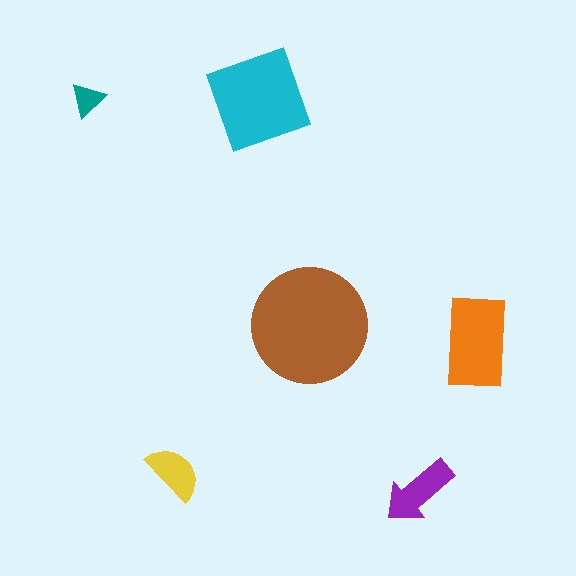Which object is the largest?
The brown circle.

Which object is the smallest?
The teal triangle.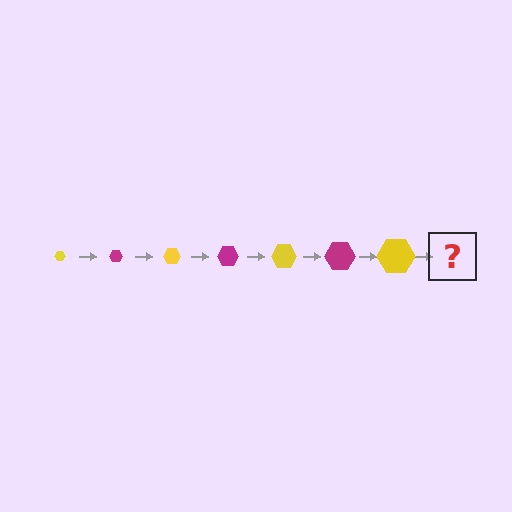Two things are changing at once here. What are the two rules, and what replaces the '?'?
The two rules are that the hexagon grows larger each step and the color cycles through yellow and magenta. The '?' should be a magenta hexagon, larger than the previous one.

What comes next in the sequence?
The next element should be a magenta hexagon, larger than the previous one.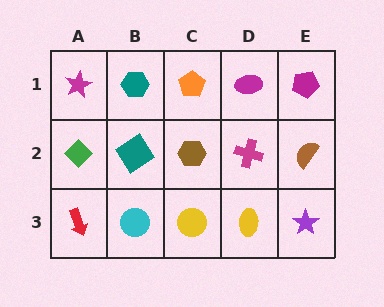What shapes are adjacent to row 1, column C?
A brown hexagon (row 2, column C), a teal hexagon (row 1, column B), a magenta ellipse (row 1, column D).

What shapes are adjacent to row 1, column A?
A green diamond (row 2, column A), a teal hexagon (row 1, column B).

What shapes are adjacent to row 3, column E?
A brown semicircle (row 2, column E), a yellow ellipse (row 3, column D).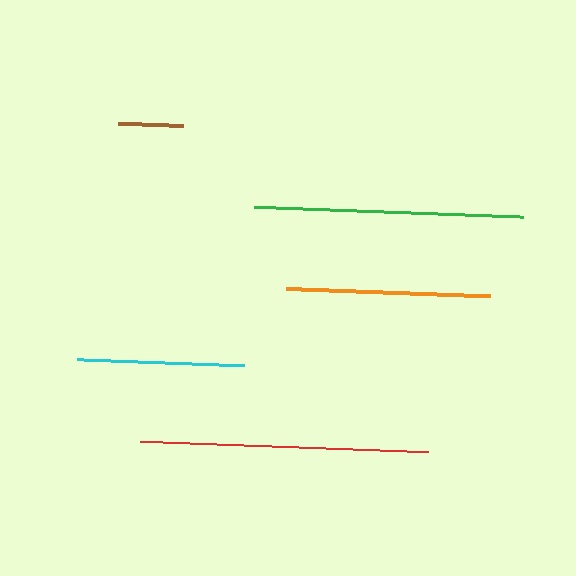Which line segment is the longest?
The red line is the longest at approximately 288 pixels.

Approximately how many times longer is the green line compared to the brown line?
The green line is approximately 4.1 times the length of the brown line.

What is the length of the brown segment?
The brown segment is approximately 66 pixels long.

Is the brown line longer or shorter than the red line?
The red line is longer than the brown line.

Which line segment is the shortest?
The brown line is the shortest at approximately 66 pixels.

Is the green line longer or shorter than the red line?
The red line is longer than the green line.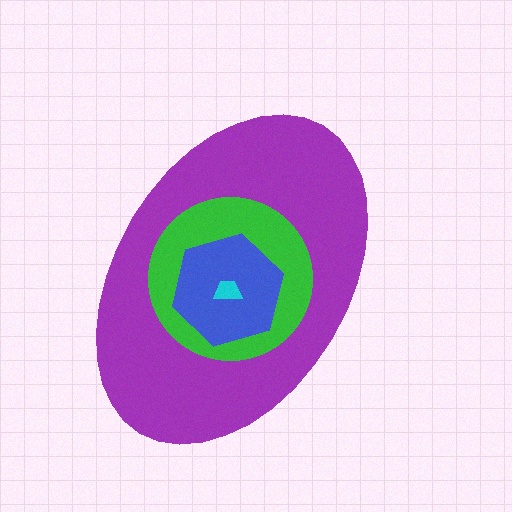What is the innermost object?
The cyan trapezoid.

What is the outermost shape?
The purple ellipse.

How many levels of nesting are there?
4.